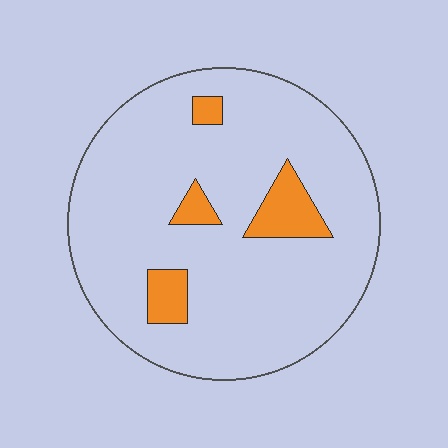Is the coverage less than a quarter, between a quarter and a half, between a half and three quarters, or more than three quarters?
Less than a quarter.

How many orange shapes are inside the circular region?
4.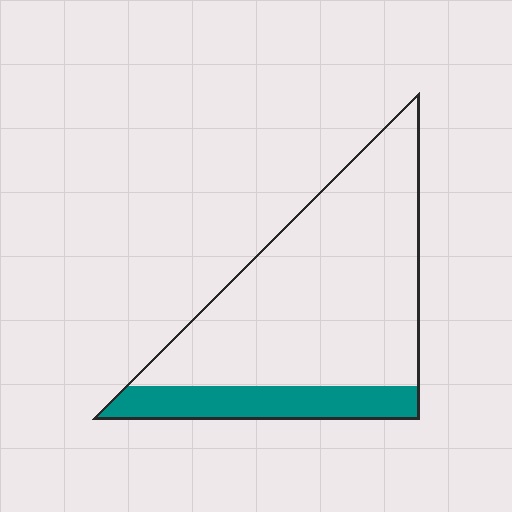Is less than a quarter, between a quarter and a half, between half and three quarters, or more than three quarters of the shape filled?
Less than a quarter.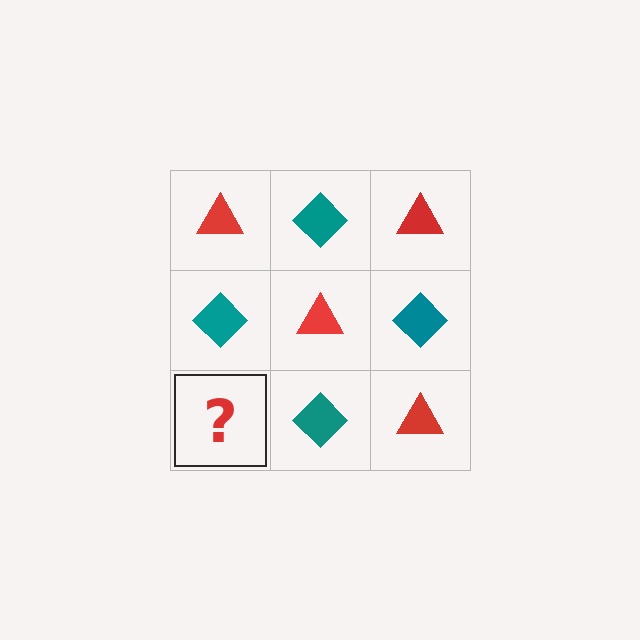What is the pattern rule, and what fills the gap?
The rule is that it alternates red triangle and teal diamond in a checkerboard pattern. The gap should be filled with a red triangle.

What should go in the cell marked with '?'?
The missing cell should contain a red triangle.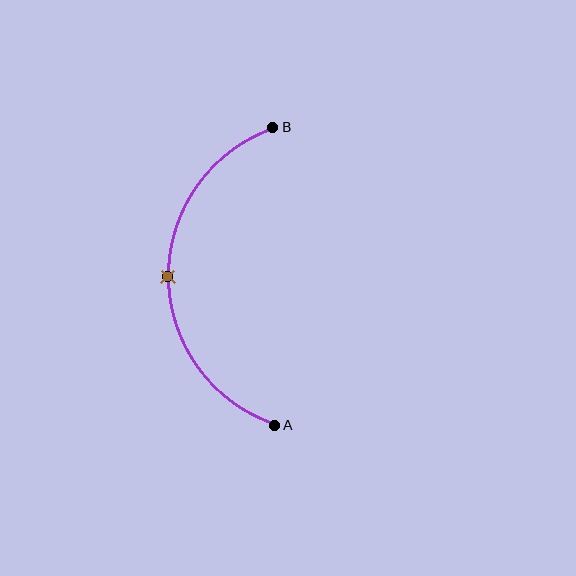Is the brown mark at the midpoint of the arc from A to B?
Yes. The brown mark lies on the arc at equal arc-length from both A and B — it is the arc midpoint.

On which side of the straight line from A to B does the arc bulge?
The arc bulges to the left of the straight line connecting A and B.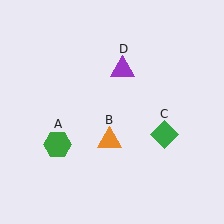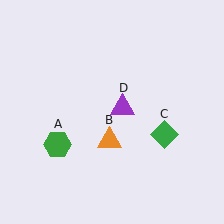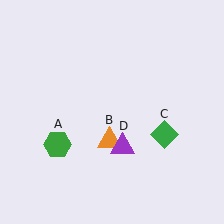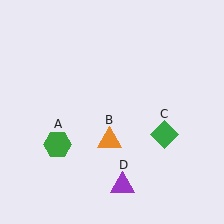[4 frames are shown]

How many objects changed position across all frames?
1 object changed position: purple triangle (object D).